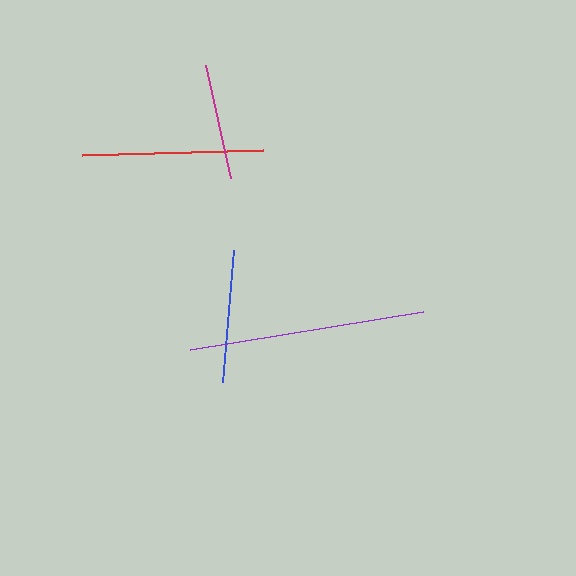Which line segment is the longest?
The purple line is the longest at approximately 236 pixels.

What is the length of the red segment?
The red segment is approximately 180 pixels long.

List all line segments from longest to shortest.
From longest to shortest: purple, red, blue, magenta.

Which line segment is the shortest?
The magenta line is the shortest at approximately 116 pixels.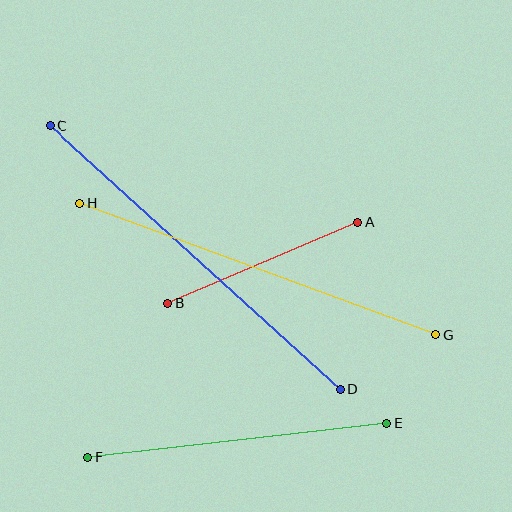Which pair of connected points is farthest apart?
Points C and D are farthest apart.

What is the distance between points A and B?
The distance is approximately 206 pixels.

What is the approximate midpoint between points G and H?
The midpoint is at approximately (258, 269) pixels.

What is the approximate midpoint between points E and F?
The midpoint is at approximately (237, 440) pixels.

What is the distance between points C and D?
The distance is approximately 392 pixels.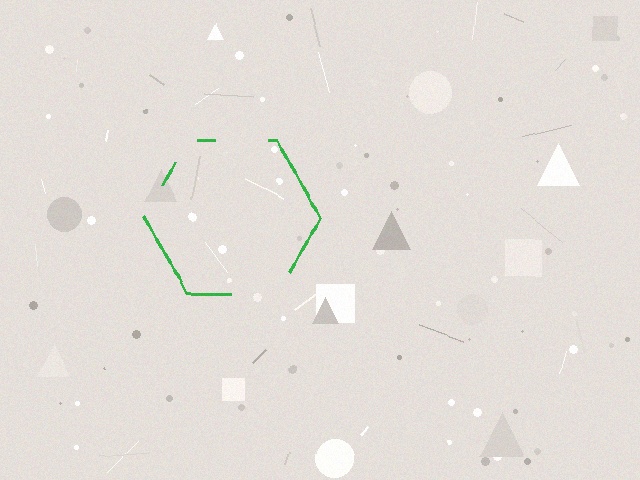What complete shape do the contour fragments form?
The contour fragments form a hexagon.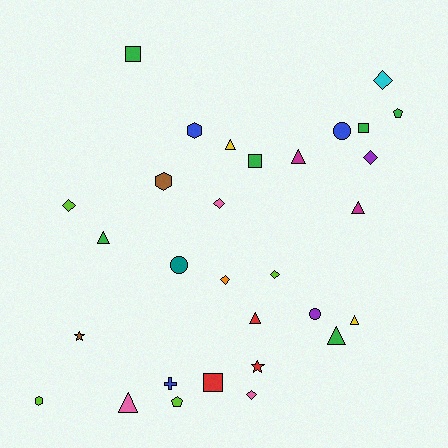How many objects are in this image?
There are 30 objects.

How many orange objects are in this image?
There is 1 orange object.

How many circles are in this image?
There are 3 circles.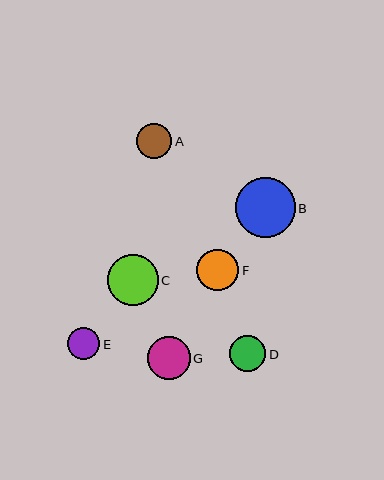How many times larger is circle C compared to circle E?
Circle C is approximately 1.6 times the size of circle E.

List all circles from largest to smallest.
From largest to smallest: B, C, G, F, D, A, E.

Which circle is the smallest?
Circle E is the smallest with a size of approximately 32 pixels.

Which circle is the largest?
Circle B is the largest with a size of approximately 60 pixels.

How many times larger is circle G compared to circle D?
Circle G is approximately 1.2 times the size of circle D.